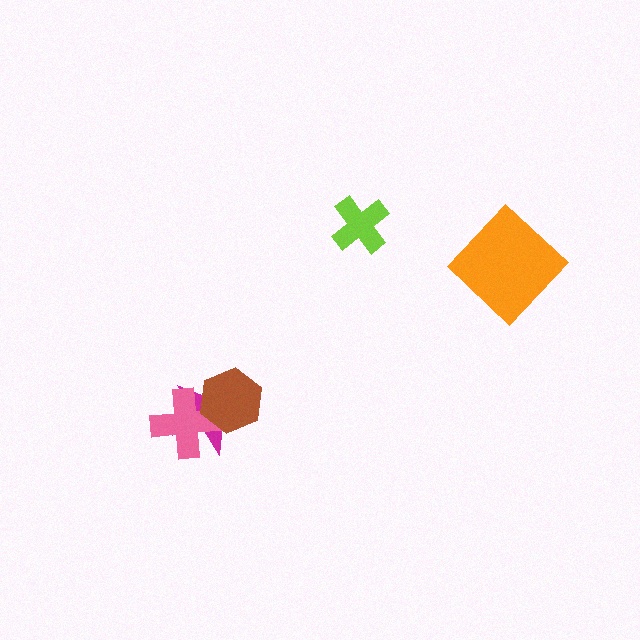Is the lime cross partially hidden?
No, no other shape covers it.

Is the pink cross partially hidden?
Yes, it is partially covered by another shape.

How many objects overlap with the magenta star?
2 objects overlap with the magenta star.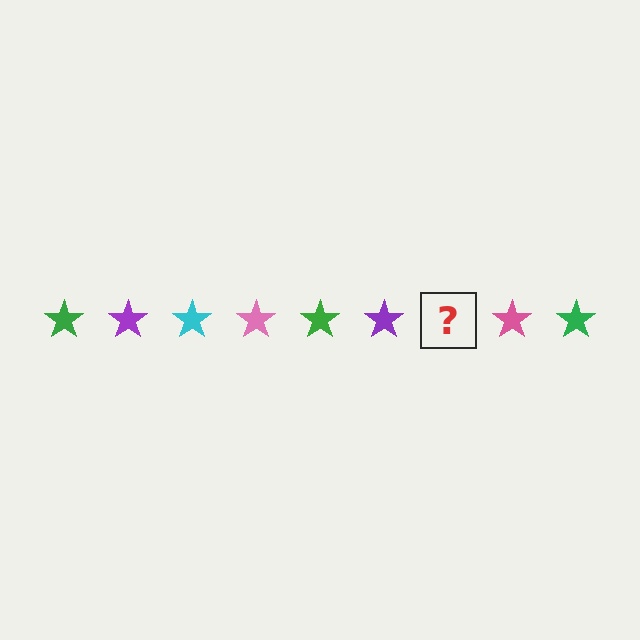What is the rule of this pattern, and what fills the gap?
The rule is that the pattern cycles through green, purple, cyan, pink stars. The gap should be filled with a cyan star.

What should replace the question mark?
The question mark should be replaced with a cyan star.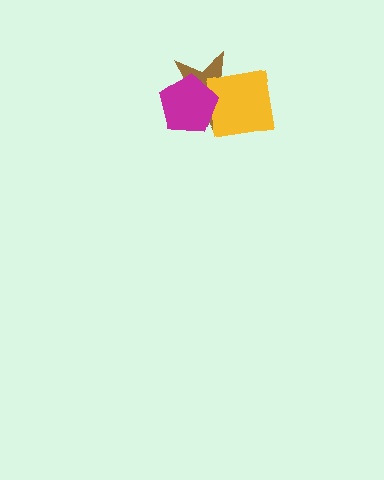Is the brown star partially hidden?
Yes, it is partially covered by another shape.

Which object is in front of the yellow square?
The magenta pentagon is in front of the yellow square.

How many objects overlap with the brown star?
2 objects overlap with the brown star.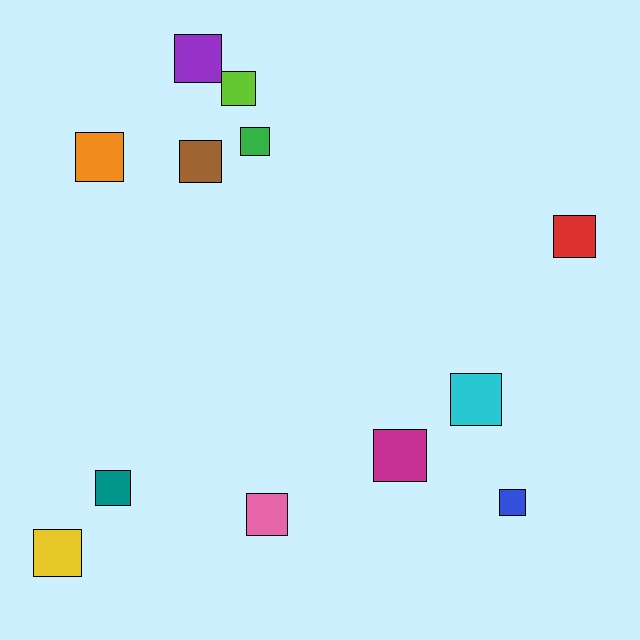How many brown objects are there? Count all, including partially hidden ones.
There is 1 brown object.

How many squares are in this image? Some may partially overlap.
There are 12 squares.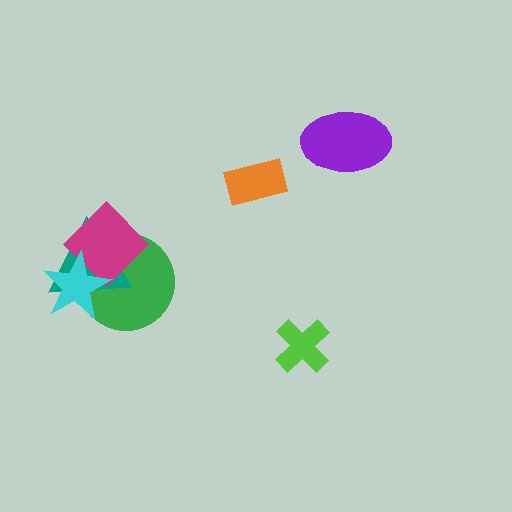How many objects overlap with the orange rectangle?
0 objects overlap with the orange rectangle.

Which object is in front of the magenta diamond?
The cyan star is in front of the magenta diamond.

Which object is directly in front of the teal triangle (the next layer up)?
The magenta diamond is directly in front of the teal triangle.